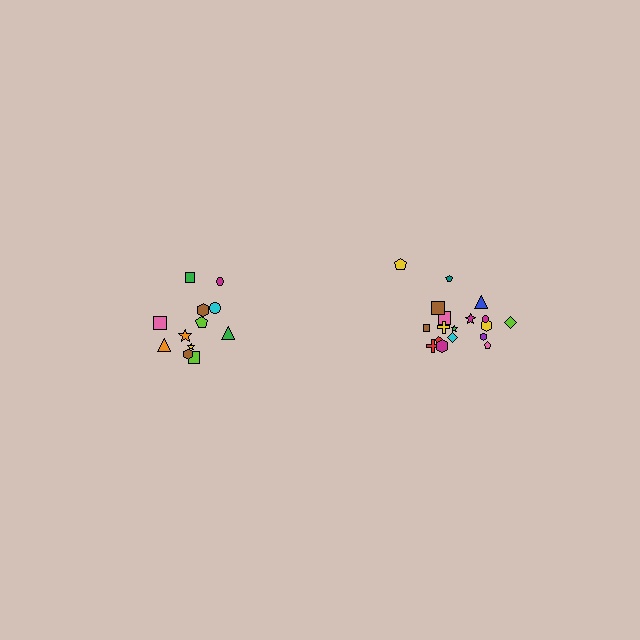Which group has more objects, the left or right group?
The right group.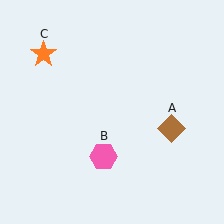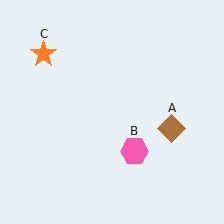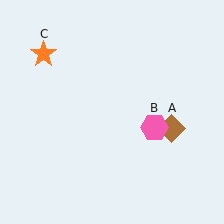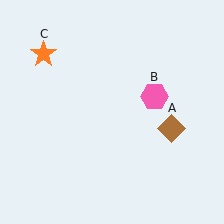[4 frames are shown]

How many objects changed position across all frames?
1 object changed position: pink hexagon (object B).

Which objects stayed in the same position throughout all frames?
Brown diamond (object A) and orange star (object C) remained stationary.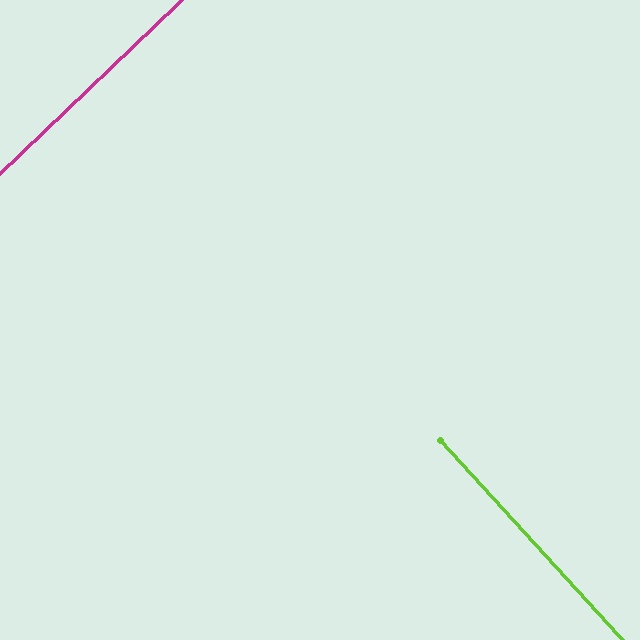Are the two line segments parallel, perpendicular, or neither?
Perpendicular — they meet at approximately 89°.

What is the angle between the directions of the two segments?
Approximately 89 degrees.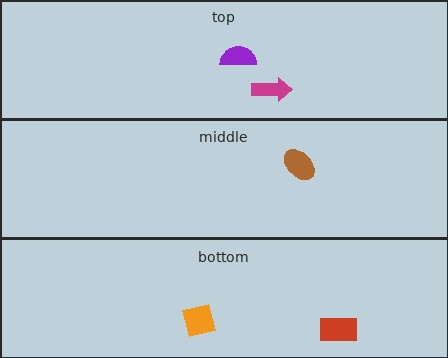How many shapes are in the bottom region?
2.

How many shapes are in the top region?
2.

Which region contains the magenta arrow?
The top region.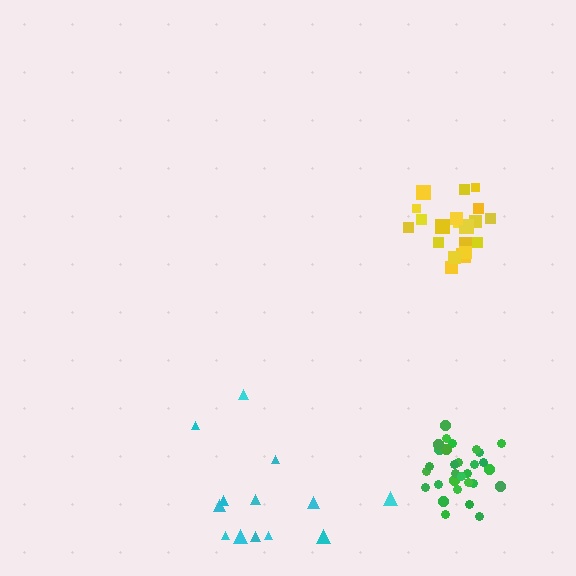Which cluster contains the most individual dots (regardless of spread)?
Green (30).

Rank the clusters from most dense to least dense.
green, yellow, cyan.